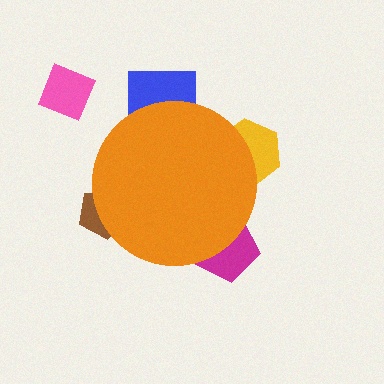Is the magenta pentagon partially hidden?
Yes, the magenta pentagon is partially hidden behind the orange circle.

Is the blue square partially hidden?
Yes, the blue square is partially hidden behind the orange circle.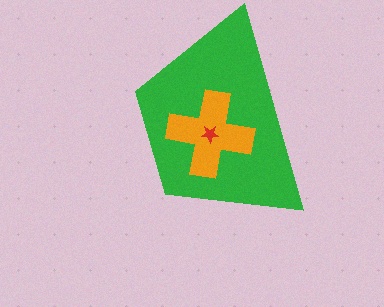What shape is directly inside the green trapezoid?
The orange cross.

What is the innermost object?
The red star.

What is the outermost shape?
The green trapezoid.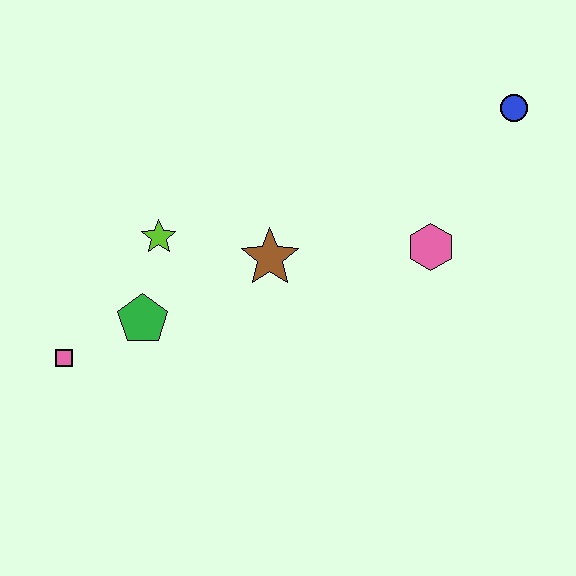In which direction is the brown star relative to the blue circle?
The brown star is to the left of the blue circle.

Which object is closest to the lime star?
The green pentagon is closest to the lime star.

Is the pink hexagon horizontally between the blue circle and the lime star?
Yes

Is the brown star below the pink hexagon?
Yes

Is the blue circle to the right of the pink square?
Yes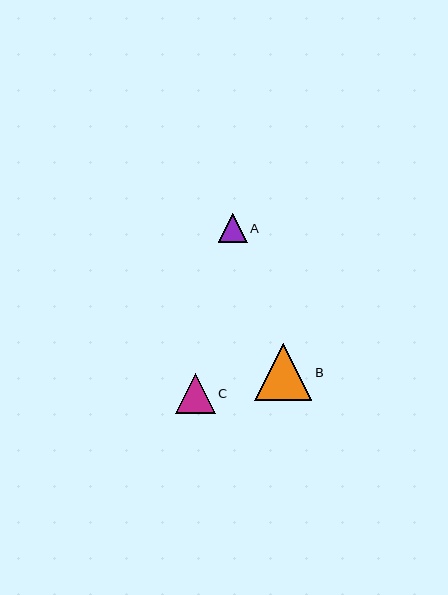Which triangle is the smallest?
Triangle A is the smallest with a size of approximately 29 pixels.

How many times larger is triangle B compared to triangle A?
Triangle B is approximately 2.0 times the size of triangle A.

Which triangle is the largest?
Triangle B is the largest with a size of approximately 57 pixels.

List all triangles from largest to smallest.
From largest to smallest: B, C, A.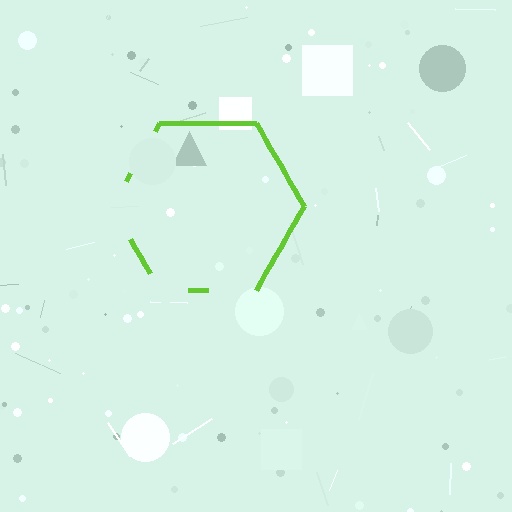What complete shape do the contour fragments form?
The contour fragments form a hexagon.